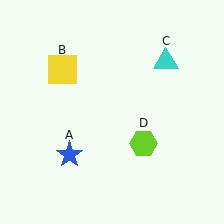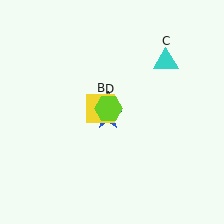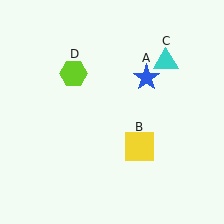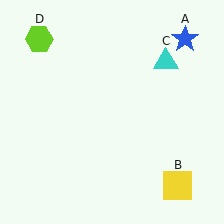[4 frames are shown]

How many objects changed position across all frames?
3 objects changed position: blue star (object A), yellow square (object B), lime hexagon (object D).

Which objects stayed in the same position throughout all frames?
Cyan triangle (object C) remained stationary.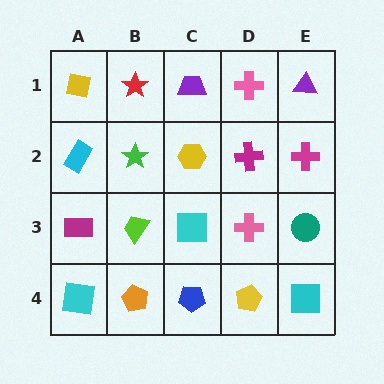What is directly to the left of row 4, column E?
A yellow pentagon.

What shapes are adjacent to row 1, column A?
A cyan rectangle (row 2, column A), a red star (row 1, column B).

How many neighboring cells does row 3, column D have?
4.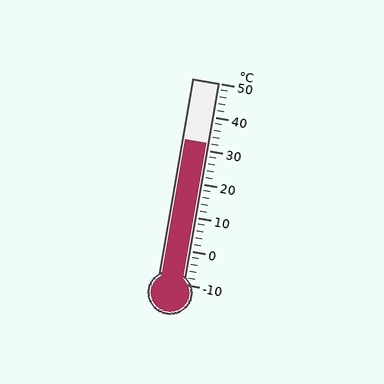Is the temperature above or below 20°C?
The temperature is above 20°C.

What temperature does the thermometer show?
The thermometer shows approximately 32°C.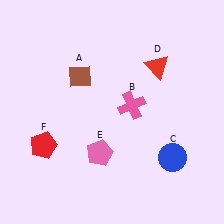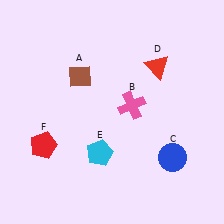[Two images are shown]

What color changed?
The pentagon (E) changed from pink in Image 1 to cyan in Image 2.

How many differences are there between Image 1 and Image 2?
There is 1 difference between the two images.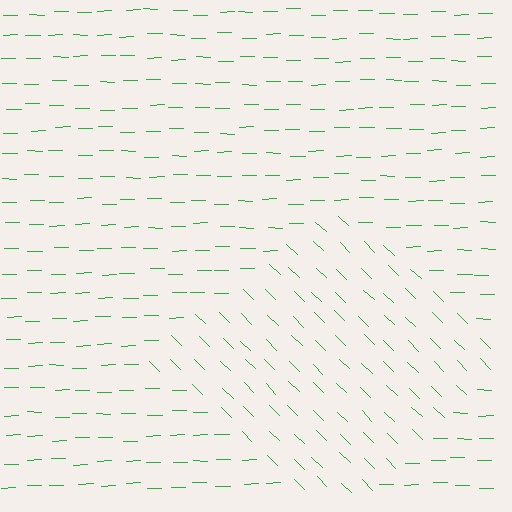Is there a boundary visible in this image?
Yes, there is a texture boundary formed by a change in line orientation.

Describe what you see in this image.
The image is filled with small green line segments. A diamond region in the image has lines oriented differently from the surrounding lines, creating a visible texture boundary.